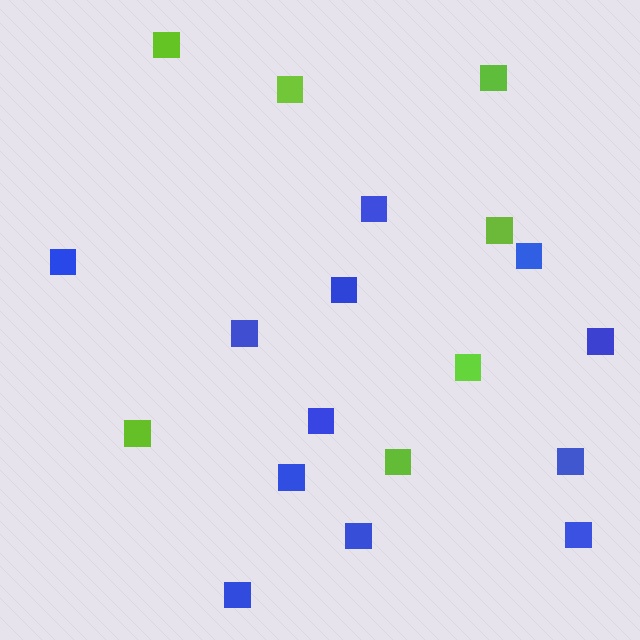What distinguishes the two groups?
There are 2 groups: one group of lime squares (7) and one group of blue squares (12).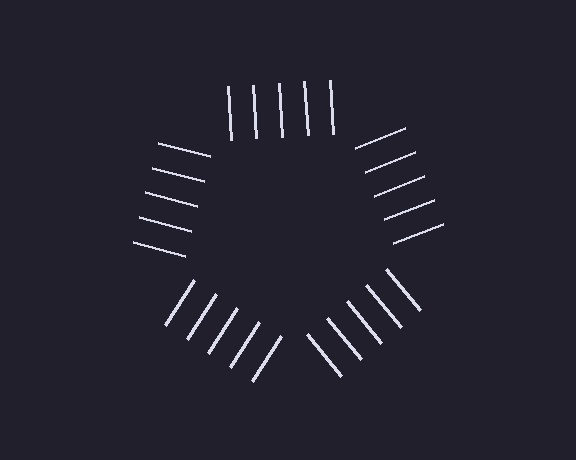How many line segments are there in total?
25 — 5 along each of the 5 edges.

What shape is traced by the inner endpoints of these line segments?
An illusory pentagon — the line segments terminate on its edges but no continuous stroke is drawn.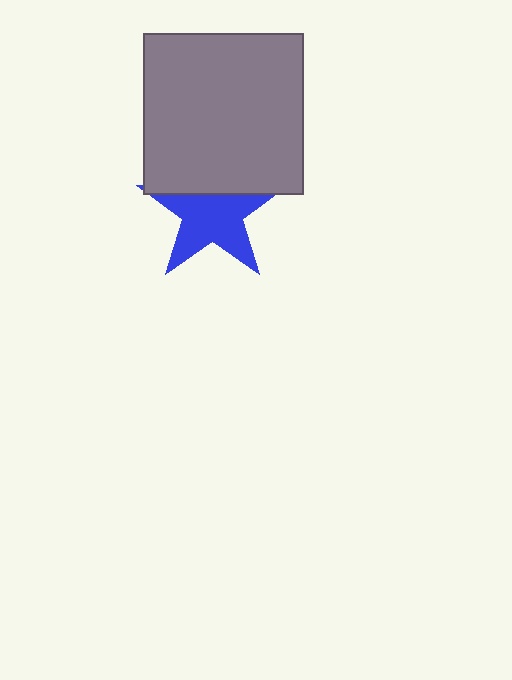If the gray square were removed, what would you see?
You would see the complete blue star.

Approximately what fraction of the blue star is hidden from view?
Roughly 33% of the blue star is hidden behind the gray square.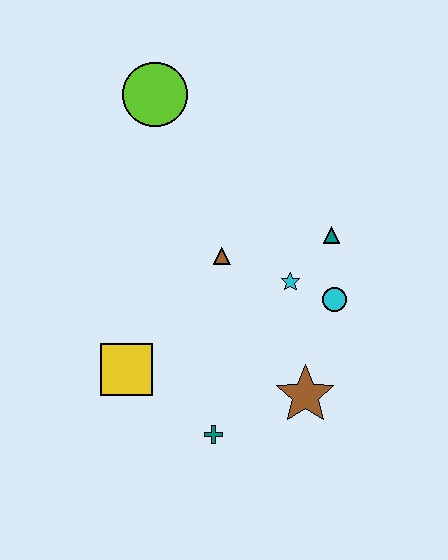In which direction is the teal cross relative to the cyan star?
The teal cross is below the cyan star.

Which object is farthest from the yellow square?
The lime circle is farthest from the yellow square.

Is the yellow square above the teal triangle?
No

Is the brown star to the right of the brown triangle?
Yes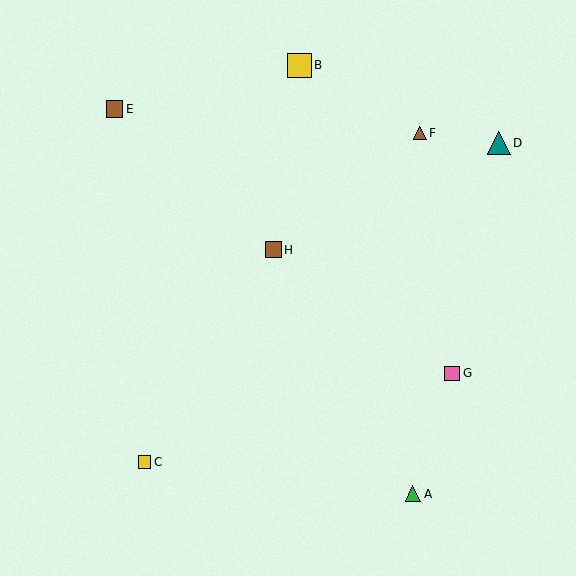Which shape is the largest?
The yellow square (labeled B) is the largest.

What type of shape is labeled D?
Shape D is a teal triangle.